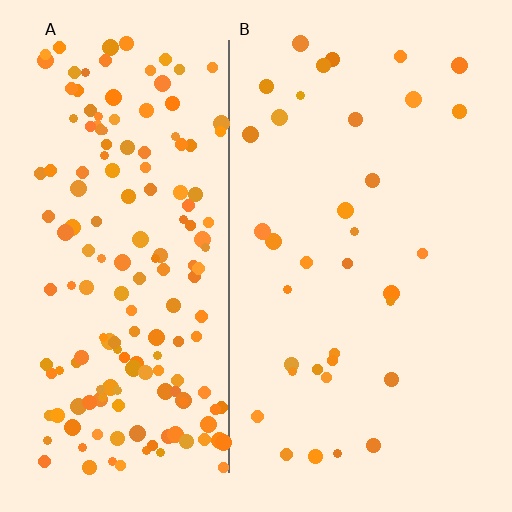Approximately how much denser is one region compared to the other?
Approximately 4.9× — region A over region B.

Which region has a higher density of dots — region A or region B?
A (the left).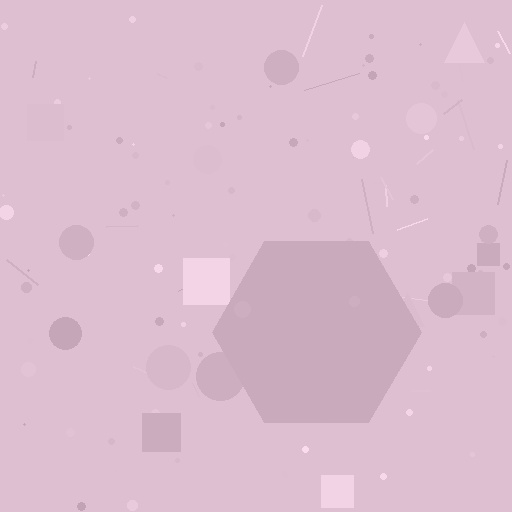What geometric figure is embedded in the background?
A hexagon is embedded in the background.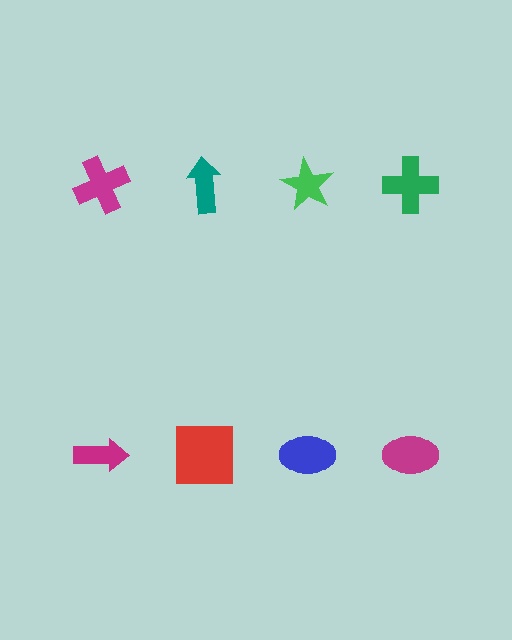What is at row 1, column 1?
A magenta cross.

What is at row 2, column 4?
A magenta ellipse.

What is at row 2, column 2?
A red square.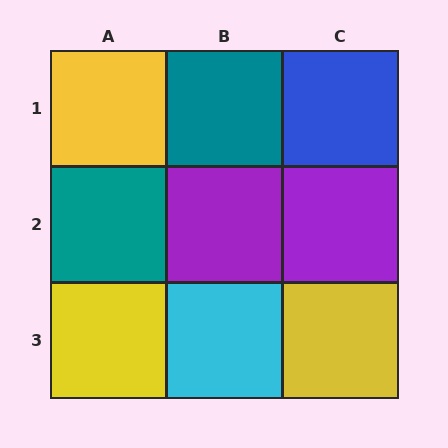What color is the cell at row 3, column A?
Yellow.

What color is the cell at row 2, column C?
Purple.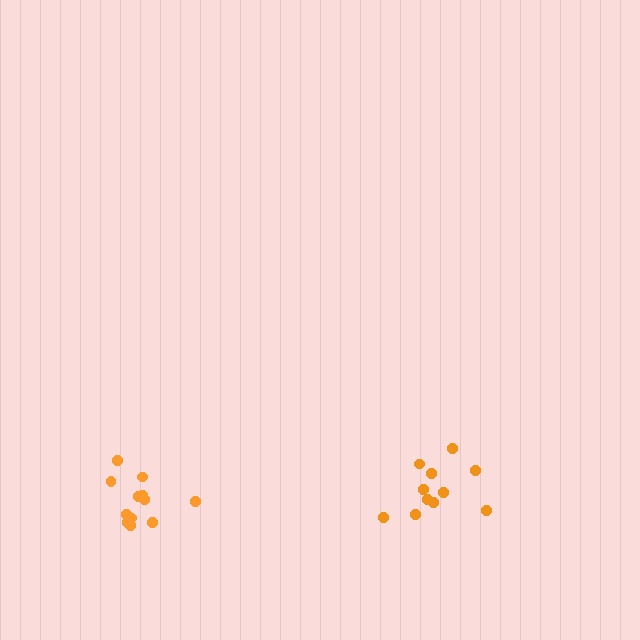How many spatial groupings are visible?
There are 2 spatial groupings.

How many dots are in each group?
Group 1: 11 dots, Group 2: 12 dots (23 total).